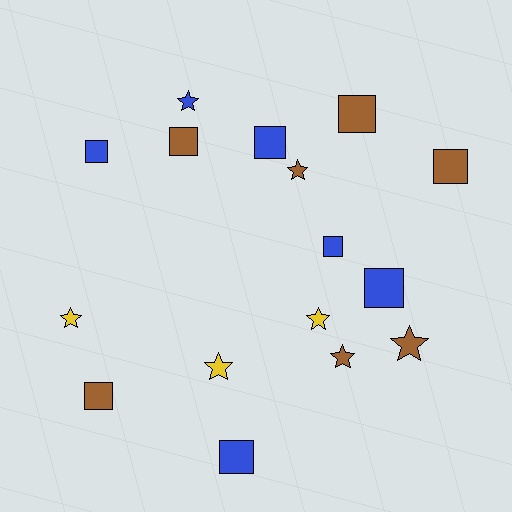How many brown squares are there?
There are 4 brown squares.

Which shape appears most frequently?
Square, with 9 objects.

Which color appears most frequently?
Brown, with 7 objects.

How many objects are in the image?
There are 16 objects.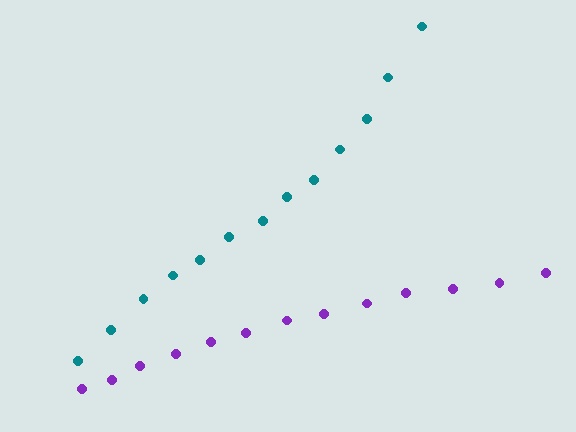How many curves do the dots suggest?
There are 2 distinct paths.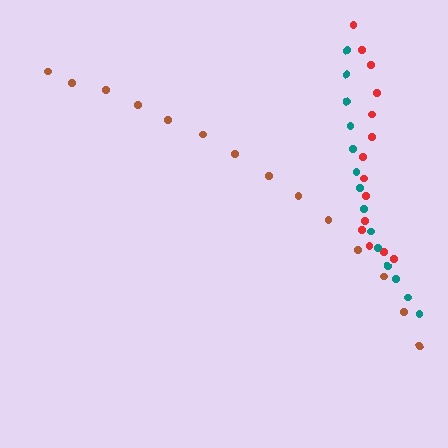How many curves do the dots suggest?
There are 3 distinct paths.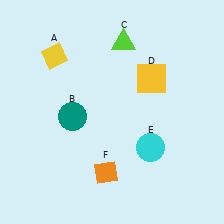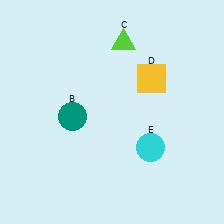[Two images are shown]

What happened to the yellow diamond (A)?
The yellow diamond (A) was removed in Image 2. It was in the top-left area of Image 1.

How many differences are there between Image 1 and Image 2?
There are 2 differences between the two images.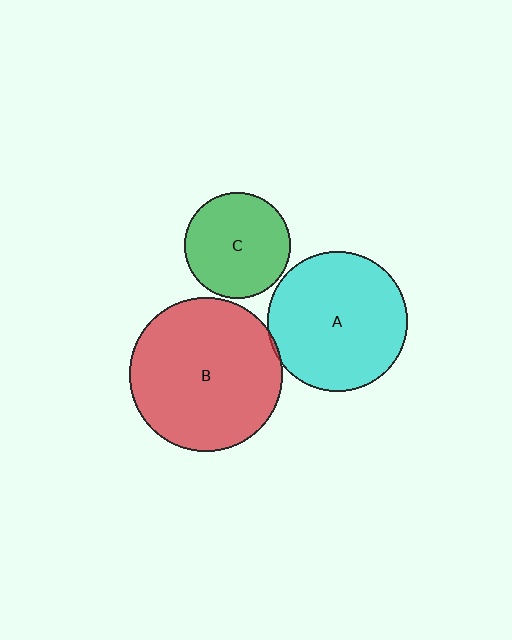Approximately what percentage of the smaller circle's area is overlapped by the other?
Approximately 5%.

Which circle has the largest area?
Circle B (red).